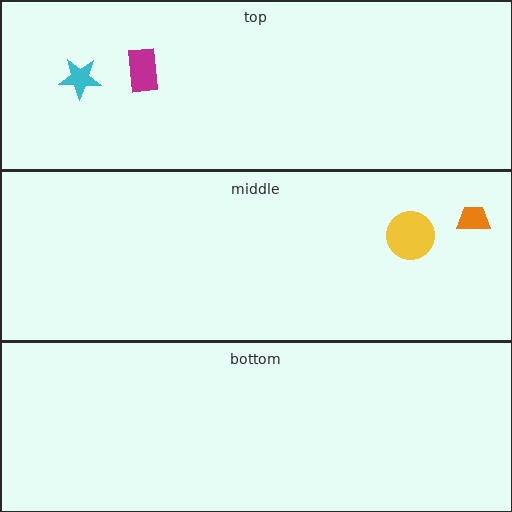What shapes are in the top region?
The cyan star, the magenta rectangle.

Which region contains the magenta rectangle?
The top region.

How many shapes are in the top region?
2.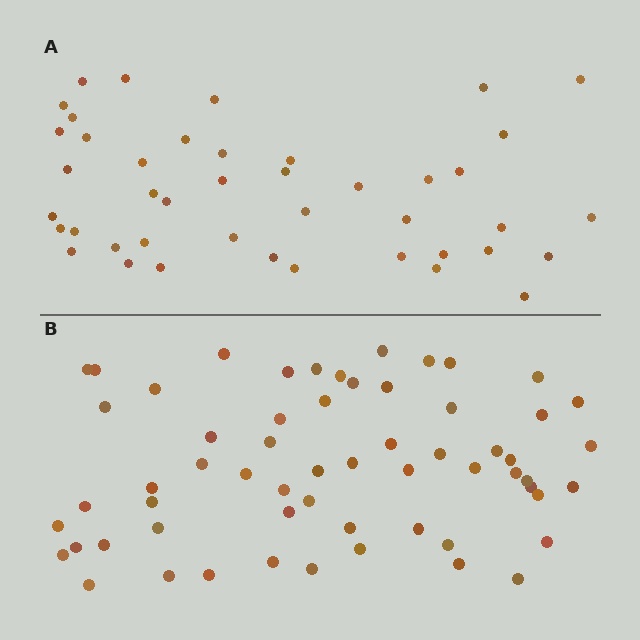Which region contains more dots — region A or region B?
Region B (the bottom region) has more dots.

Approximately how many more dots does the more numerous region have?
Region B has approximately 15 more dots than region A.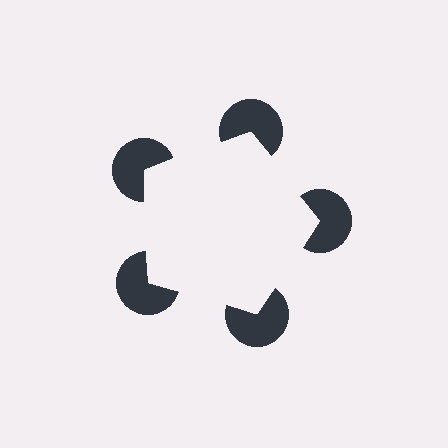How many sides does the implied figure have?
5 sides.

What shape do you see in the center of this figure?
An illusory pentagon — its edges are inferred from the aligned wedge cuts in the pac-man discs, not physically drawn.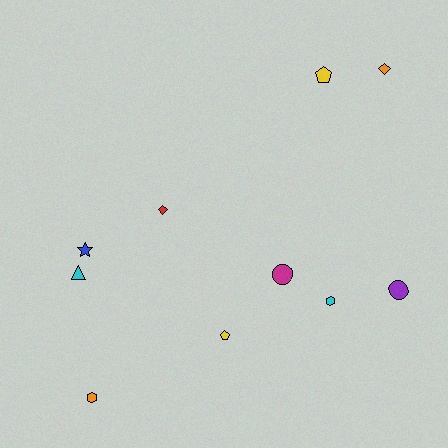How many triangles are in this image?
There is 1 triangle.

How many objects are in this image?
There are 10 objects.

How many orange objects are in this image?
There are 2 orange objects.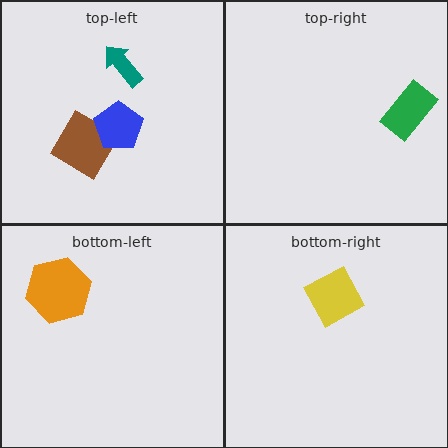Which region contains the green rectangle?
The top-right region.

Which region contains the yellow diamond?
The bottom-right region.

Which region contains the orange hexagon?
The bottom-left region.